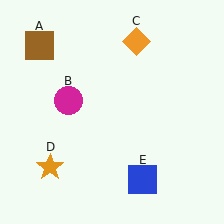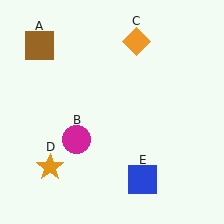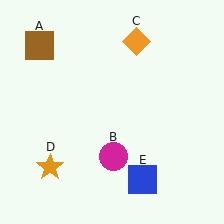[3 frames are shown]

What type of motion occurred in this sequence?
The magenta circle (object B) rotated counterclockwise around the center of the scene.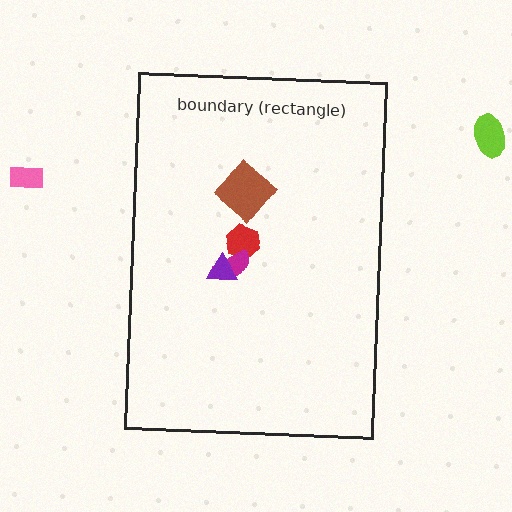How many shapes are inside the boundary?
4 inside, 2 outside.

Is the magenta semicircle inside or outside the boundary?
Inside.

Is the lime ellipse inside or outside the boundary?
Outside.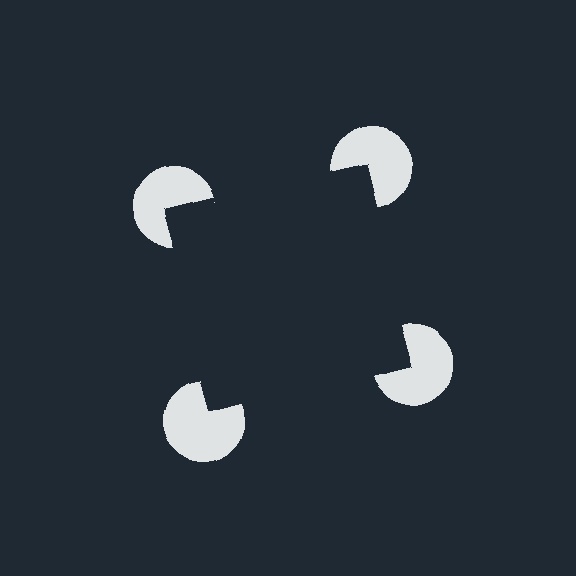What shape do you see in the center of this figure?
An illusory square — its edges are inferred from the aligned wedge cuts in the pac-man discs, not physically drawn.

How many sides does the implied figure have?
4 sides.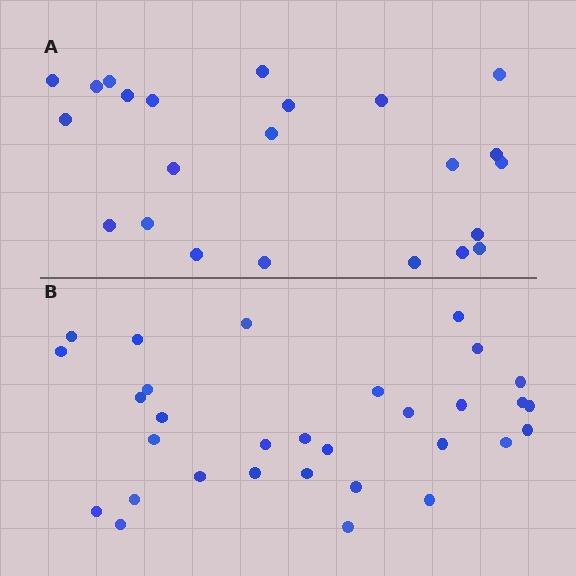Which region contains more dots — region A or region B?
Region B (the bottom region) has more dots.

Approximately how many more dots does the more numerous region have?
Region B has roughly 8 or so more dots than region A.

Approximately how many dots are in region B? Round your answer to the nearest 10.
About 30 dots. (The exact count is 31, which rounds to 30.)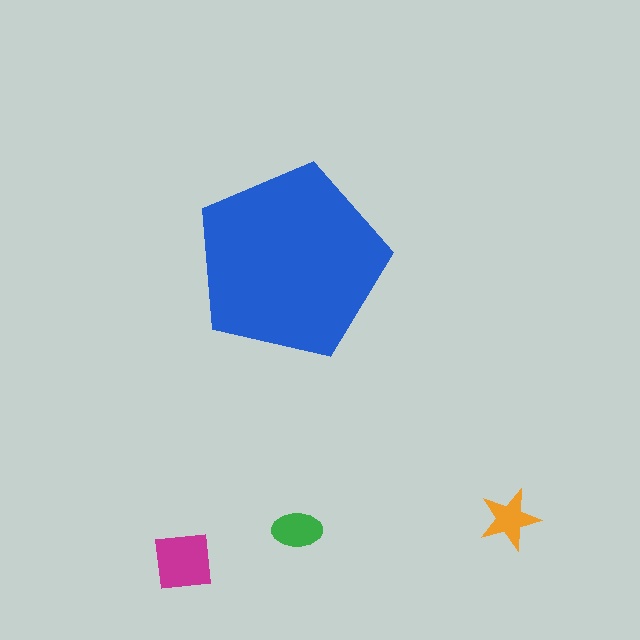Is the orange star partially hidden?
No, the orange star is fully visible.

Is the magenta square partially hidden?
No, the magenta square is fully visible.